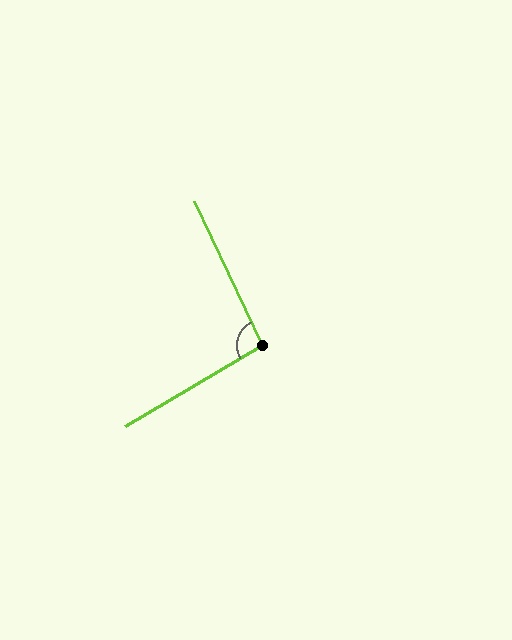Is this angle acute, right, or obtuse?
It is obtuse.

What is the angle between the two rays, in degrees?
Approximately 96 degrees.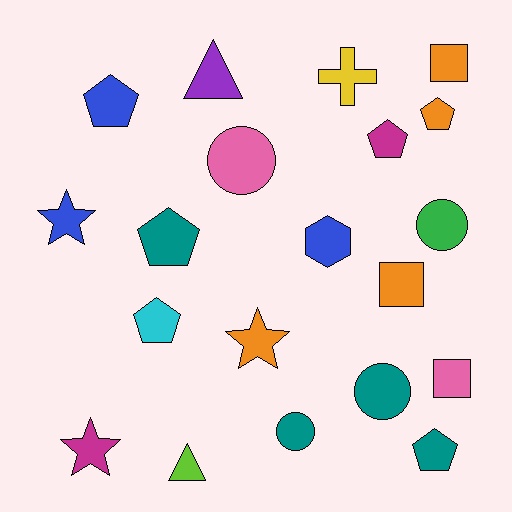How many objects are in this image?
There are 20 objects.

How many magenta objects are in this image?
There are 2 magenta objects.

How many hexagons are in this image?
There is 1 hexagon.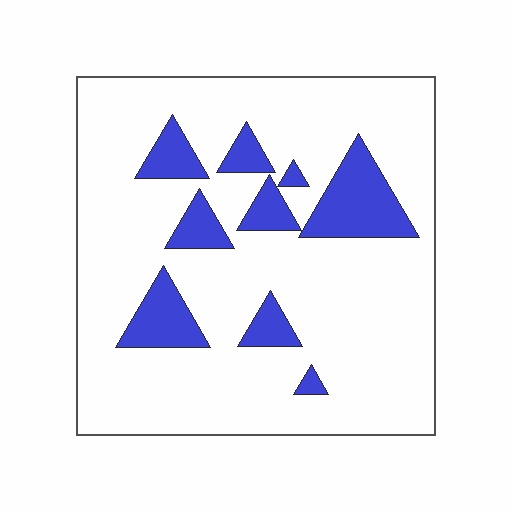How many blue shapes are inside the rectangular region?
9.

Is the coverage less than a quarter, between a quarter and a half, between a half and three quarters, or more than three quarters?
Less than a quarter.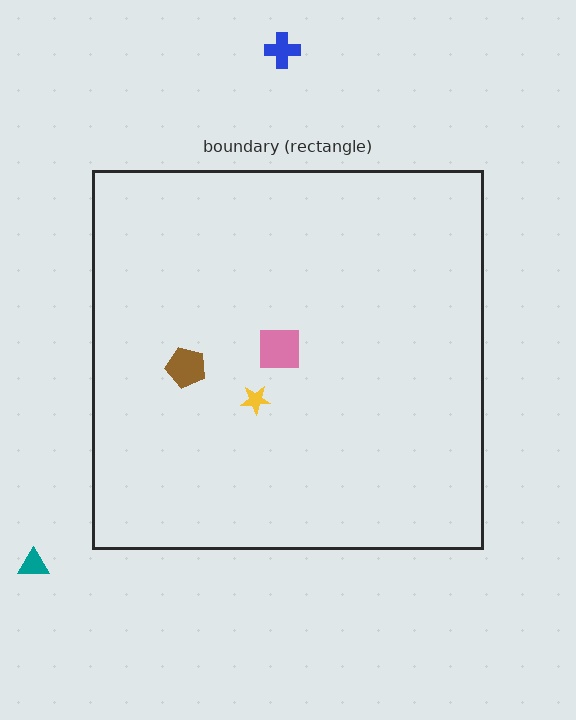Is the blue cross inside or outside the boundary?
Outside.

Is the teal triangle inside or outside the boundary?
Outside.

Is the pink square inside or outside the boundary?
Inside.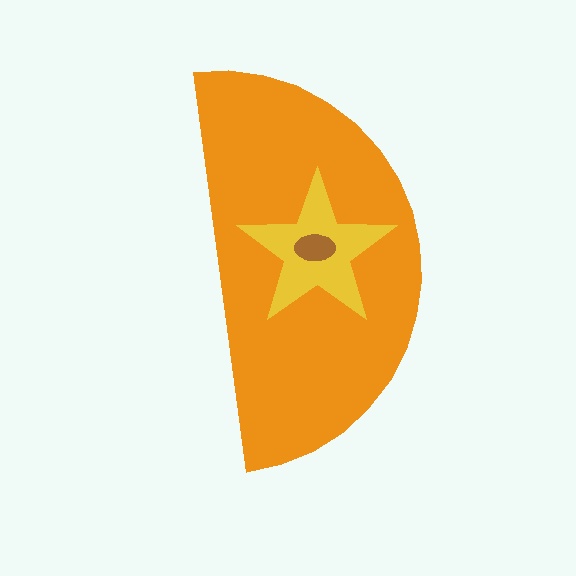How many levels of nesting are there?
3.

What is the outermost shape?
The orange semicircle.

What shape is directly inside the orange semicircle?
The yellow star.